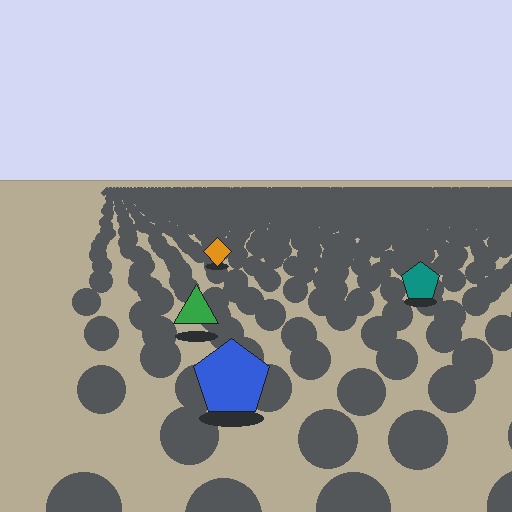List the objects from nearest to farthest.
From nearest to farthest: the blue pentagon, the green triangle, the teal pentagon, the orange diamond.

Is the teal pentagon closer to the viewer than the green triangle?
No. The green triangle is closer — you can tell from the texture gradient: the ground texture is coarser near it.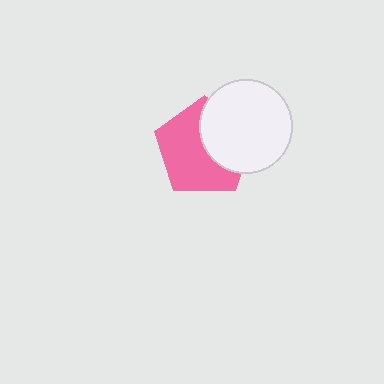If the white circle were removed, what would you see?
You would see the complete pink pentagon.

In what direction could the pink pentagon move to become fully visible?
The pink pentagon could move left. That would shift it out from behind the white circle entirely.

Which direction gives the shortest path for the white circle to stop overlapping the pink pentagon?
Moving right gives the shortest separation.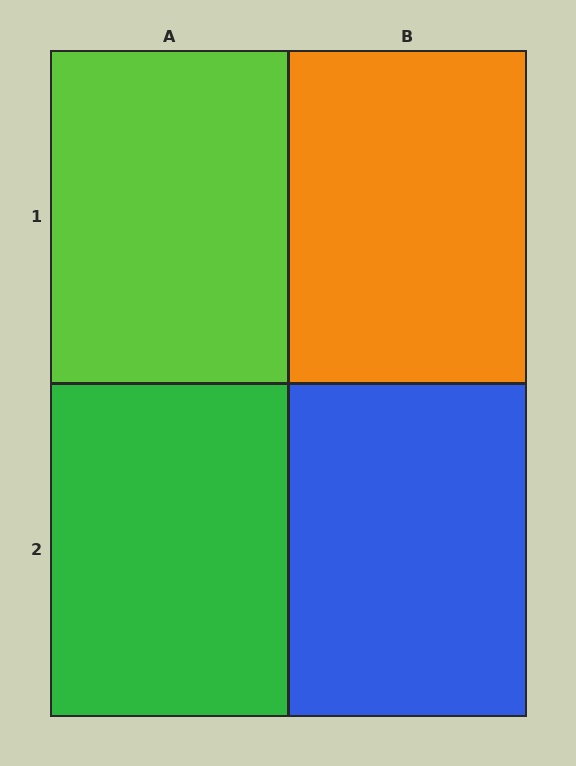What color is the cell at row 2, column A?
Green.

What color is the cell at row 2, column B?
Blue.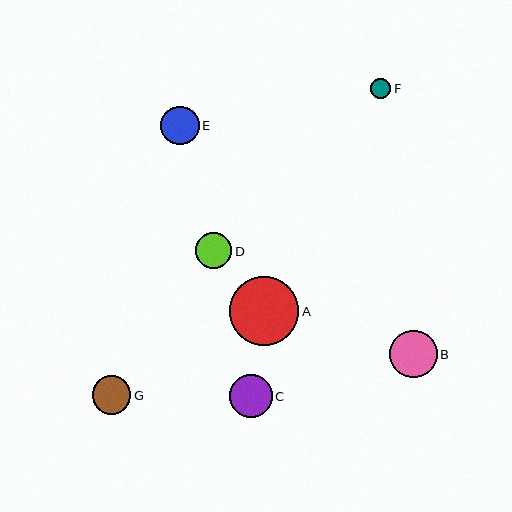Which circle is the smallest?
Circle F is the smallest with a size of approximately 20 pixels.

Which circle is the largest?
Circle A is the largest with a size of approximately 70 pixels.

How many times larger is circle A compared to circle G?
Circle A is approximately 1.8 times the size of circle G.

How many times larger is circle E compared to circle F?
Circle E is approximately 1.9 times the size of circle F.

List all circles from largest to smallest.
From largest to smallest: A, B, C, G, E, D, F.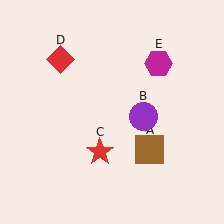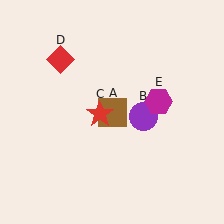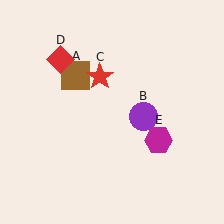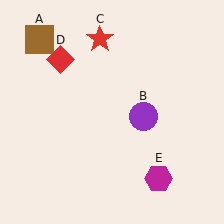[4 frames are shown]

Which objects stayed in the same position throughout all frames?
Purple circle (object B) and red diamond (object D) remained stationary.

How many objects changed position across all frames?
3 objects changed position: brown square (object A), red star (object C), magenta hexagon (object E).